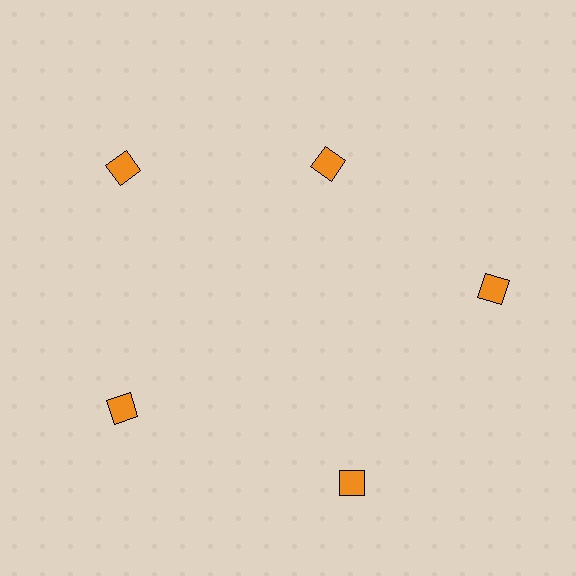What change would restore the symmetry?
The symmetry would be restored by moving it outward, back onto the ring so that all 5 squares sit at equal angles and equal distance from the center.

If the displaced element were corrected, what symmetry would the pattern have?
It would have 5-fold rotational symmetry — the pattern would map onto itself every 72 degrees.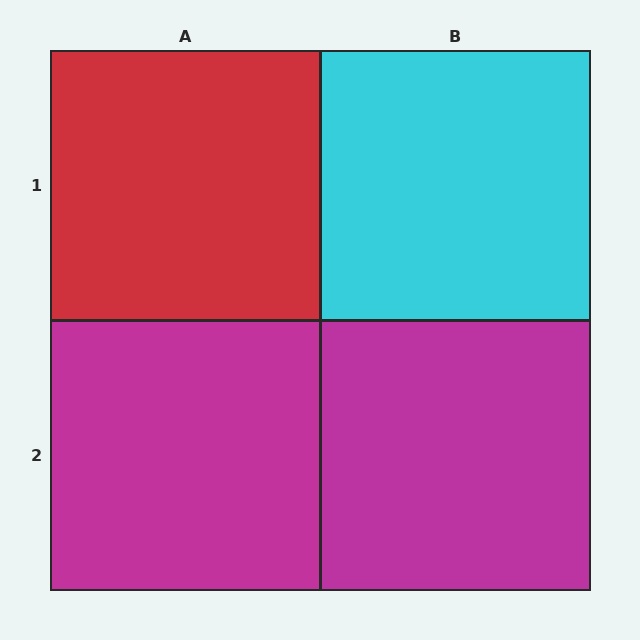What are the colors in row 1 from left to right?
Red, cyan.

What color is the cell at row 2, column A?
Magenta.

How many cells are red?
1 cell is red.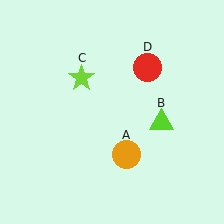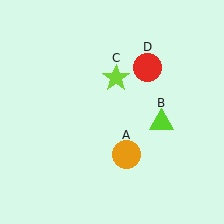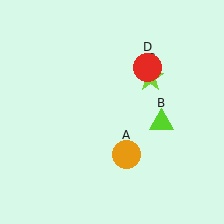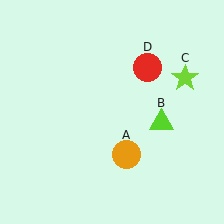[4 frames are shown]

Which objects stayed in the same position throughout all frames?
Orange circle (object A) and lime triangle (object B) and red circle (object D) remained stationary.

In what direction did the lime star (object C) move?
The lime star (object C) moved right.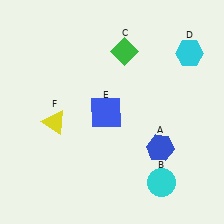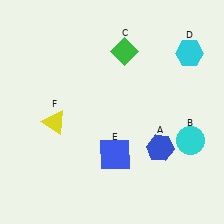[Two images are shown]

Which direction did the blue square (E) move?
The blue square (E) moved down.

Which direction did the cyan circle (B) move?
The cyan circle (B) moved up.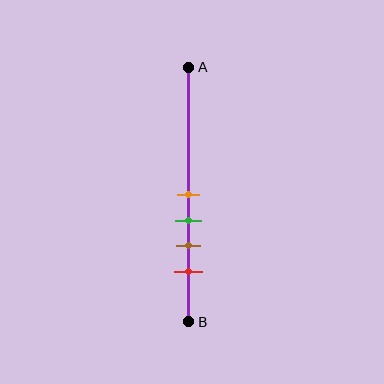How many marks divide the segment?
There are 4 marks dividing the segment.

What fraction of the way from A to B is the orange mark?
The orange mark is approximately 50% (0.5) of the way from A to B.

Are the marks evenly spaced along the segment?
Yes, the marks are approximately evenly spaced.